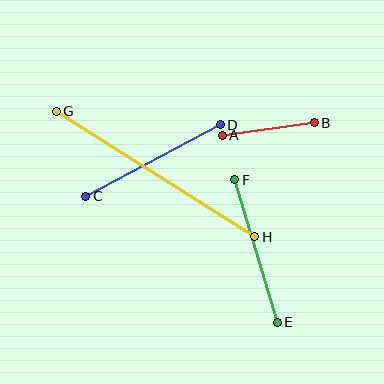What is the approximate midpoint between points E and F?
The midpoint is at approximately (256, 251) pixels.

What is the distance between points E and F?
The distance is approximately 149 pixels.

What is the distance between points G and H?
The distance is approximately 235 pixels.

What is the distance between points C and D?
The distance is approximately 152 pixels.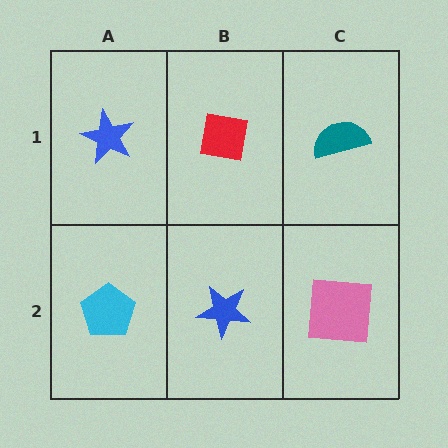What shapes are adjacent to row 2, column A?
A blue star (row 1, column A), a blue star (row 2, column B).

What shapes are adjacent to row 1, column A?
A cyan pentagon (row 2, column A), a red square (row 1, column B).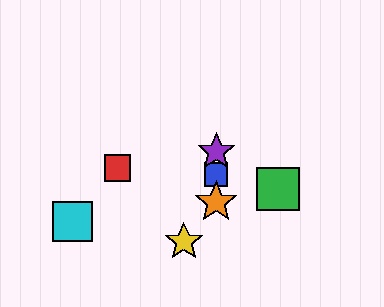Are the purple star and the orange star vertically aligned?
Yes, both are at x≈216.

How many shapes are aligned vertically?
3 shapes (the blue square, the purple star, the orange star) are aligned vertically.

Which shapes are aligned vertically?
The blue square, the purple star, the orange star are aligned vertically.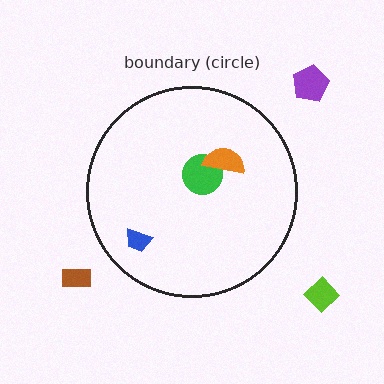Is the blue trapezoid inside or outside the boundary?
Inside.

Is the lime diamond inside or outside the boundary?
Outside.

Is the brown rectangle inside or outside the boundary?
Outside.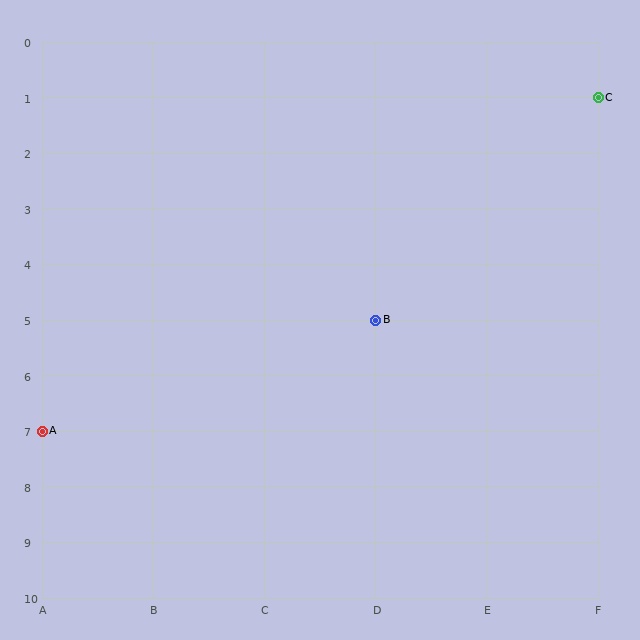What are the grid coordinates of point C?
Point C is at grid coordinates (F, 1).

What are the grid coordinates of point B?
Point B is at grid coordinates (D, 5).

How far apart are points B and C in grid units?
Points B and C are 2 columns and 4 rows apart (about 4.5 grid units diagonally).